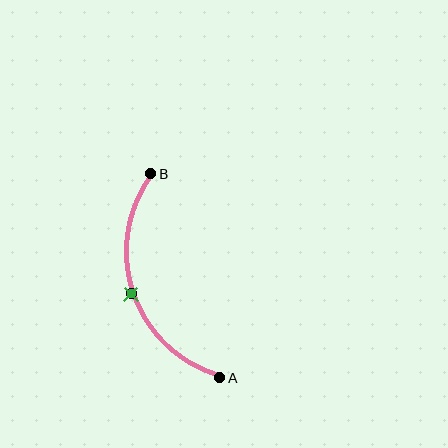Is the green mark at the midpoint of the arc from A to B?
Yes. The green mark lies on the arc at equal arc-length from both A and B — it is the arc midpoint.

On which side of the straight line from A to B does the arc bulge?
The arc bulges to the left of the straight line connecting A and B.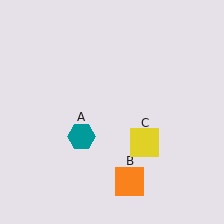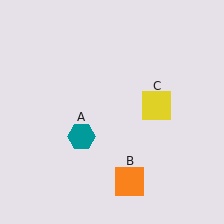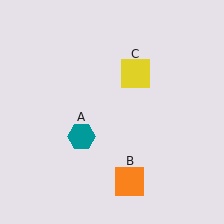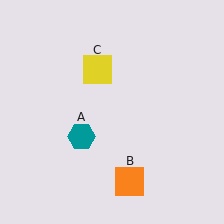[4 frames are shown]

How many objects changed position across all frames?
1 object changed position: yellow square (object C).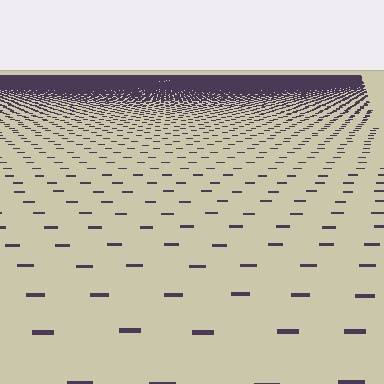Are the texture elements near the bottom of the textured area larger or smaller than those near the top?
Larger. Near the bottom, elements are closer to the viewer and appear at a bigger on-screen size.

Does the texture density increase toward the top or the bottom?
Density increases toward the top.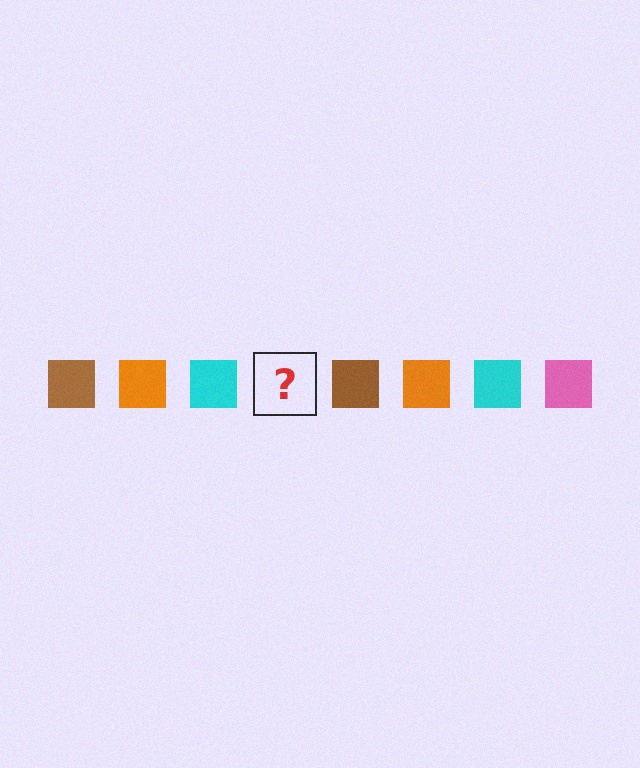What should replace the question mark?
The question mark should be replaced with a pink square.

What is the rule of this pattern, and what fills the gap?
The rule is that the pattern cycles through brown, orange, cyan, pink squares. The gap should be filled with a pink square.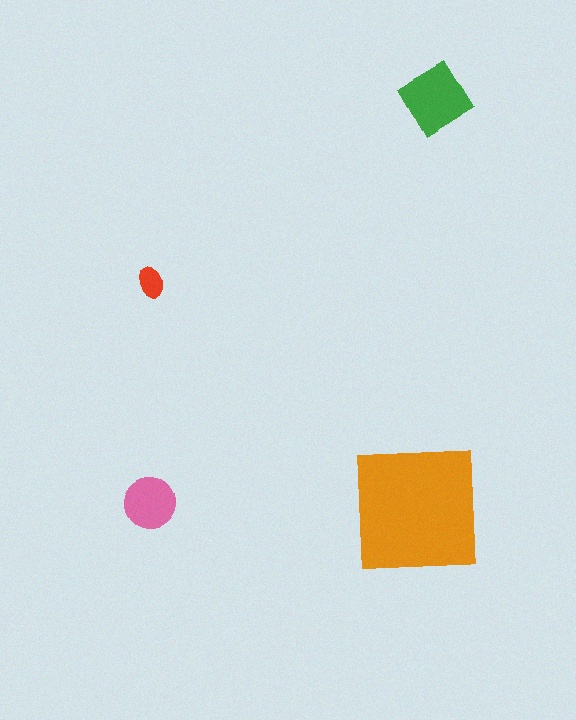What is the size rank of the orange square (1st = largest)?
1st.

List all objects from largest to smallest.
The orange square, the green diamond, the pink circle, the red ellipse.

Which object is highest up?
The green diamond is topmost.